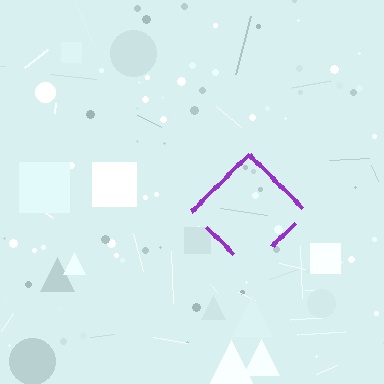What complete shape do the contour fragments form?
The contour fragments form a diamond.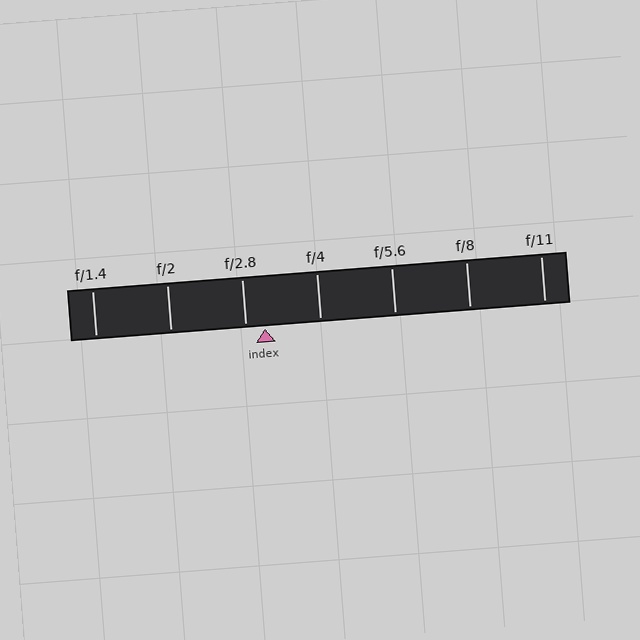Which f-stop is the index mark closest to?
The index mark is closest to f/2.8.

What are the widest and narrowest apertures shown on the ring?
The widest aperture shown is f/1.4 and the narrowest is f/11.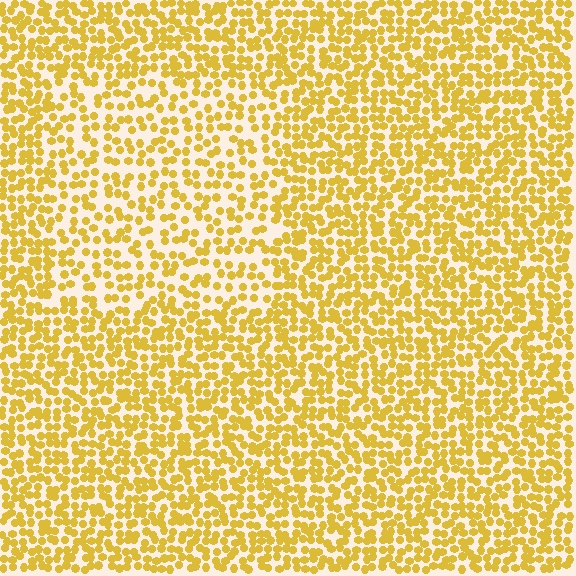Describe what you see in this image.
The image contains small yellow elements arranged at two different densities. A rectangle-shaped region is visible where the elements are less densely packed than the surrounding area.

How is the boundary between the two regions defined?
The boundary is defined by a change in element density (approximately 1.6x ratio). All elements are the same color, size, and shape.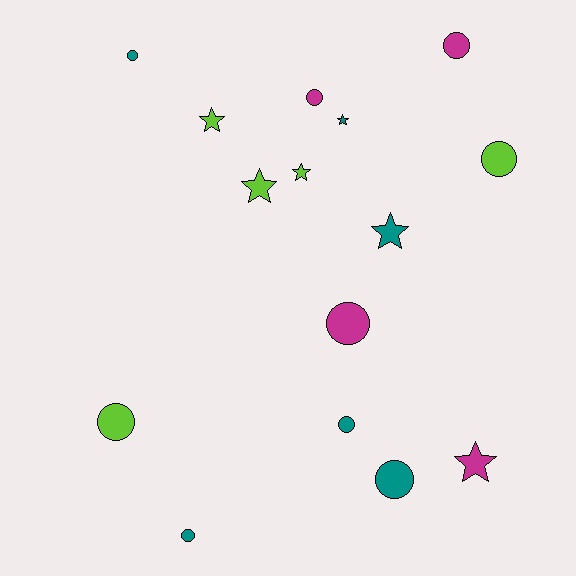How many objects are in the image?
There are 15 objects.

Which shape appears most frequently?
Circle, with 9 objects.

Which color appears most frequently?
Teal, with 6 objects.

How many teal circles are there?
There are 4 teal circles.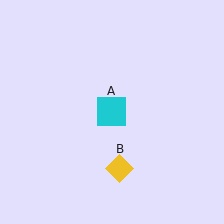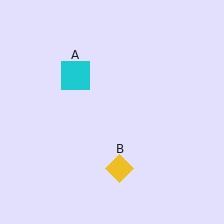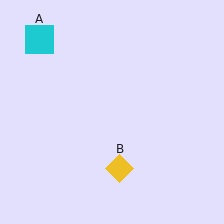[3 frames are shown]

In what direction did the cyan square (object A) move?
The cyan square (object A) moved up and to the left.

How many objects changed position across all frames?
1 object changed position: cyan square (object A).